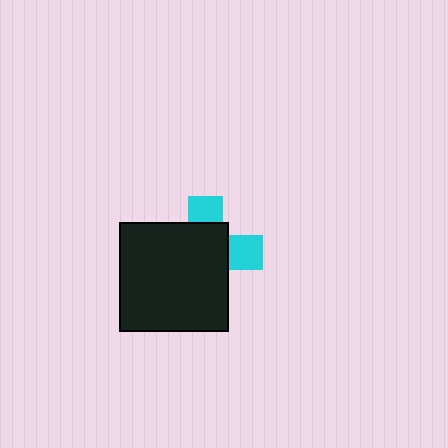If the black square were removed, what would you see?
You would see the complete cyan cross.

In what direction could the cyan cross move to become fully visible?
The cyan cross could move toward the upper-right. That would shift it out from behind the black square entirely.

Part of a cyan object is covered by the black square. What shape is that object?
It is a cross.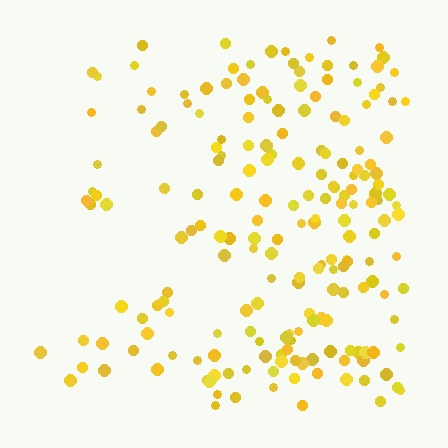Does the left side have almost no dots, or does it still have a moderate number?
Still a moderate number, just noticeably fewer than the right.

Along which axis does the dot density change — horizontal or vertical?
Horizontal.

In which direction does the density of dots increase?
From left to right, with the right side densest.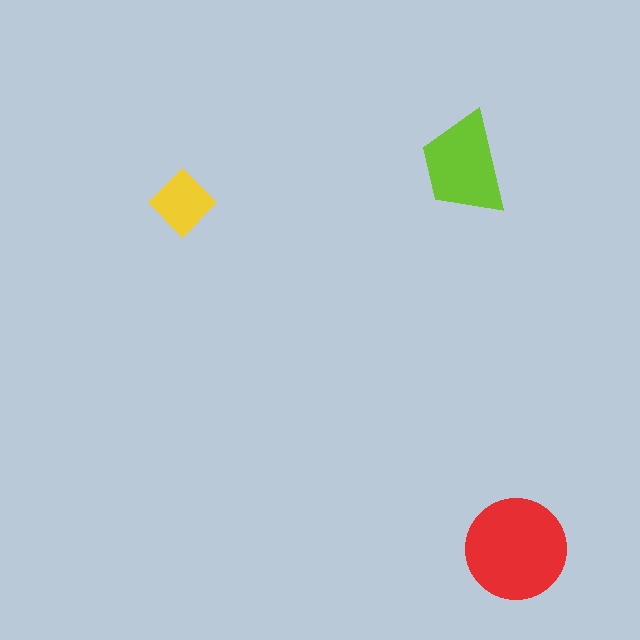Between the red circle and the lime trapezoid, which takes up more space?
The red circle.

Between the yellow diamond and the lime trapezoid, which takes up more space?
The lime trapezoid.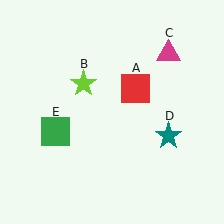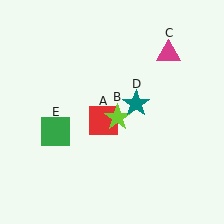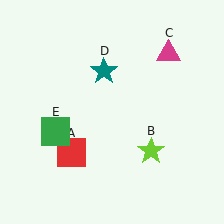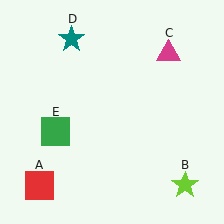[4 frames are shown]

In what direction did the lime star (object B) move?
The lime star (object B) moved down and to the right.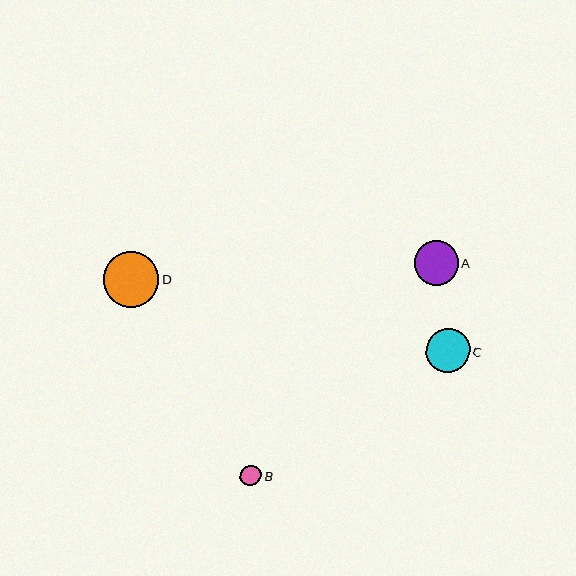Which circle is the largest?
Circle D is the largest with a size of approximately 56 pixels.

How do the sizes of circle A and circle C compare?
Circle A and circle C are approximately the same size.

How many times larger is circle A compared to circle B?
Circle A is approximately 2.1 times the size of circle B.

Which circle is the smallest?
Circle B is the smallest with a size of approximately 21 pixels.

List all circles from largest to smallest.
From largest to smallest: D, A, C, B.